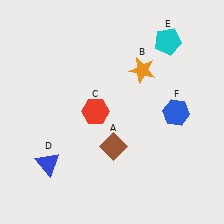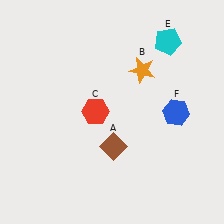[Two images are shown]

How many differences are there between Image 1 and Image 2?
There is 1 difference between the two images.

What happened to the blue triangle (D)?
The blue triangle (D) was removed in Image 2. It was in the bottom-left area of Image 1.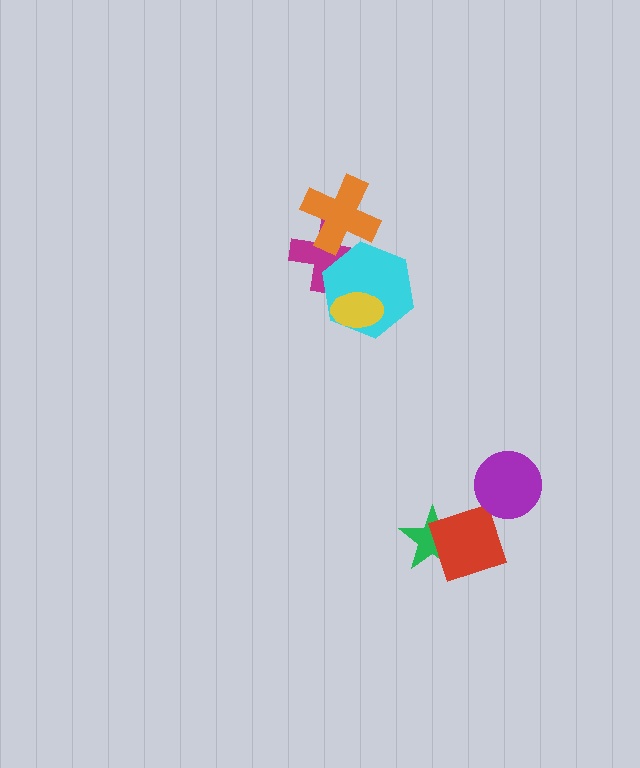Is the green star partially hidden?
Yes, it is partially covered by another shape.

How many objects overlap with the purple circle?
0 objects overlap with the purple circle.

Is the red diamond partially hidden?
No, no other shape covers it.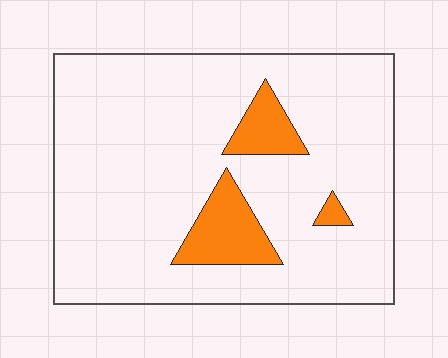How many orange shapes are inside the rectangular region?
3.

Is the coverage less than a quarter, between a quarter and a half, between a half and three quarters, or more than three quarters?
Less than a quarter.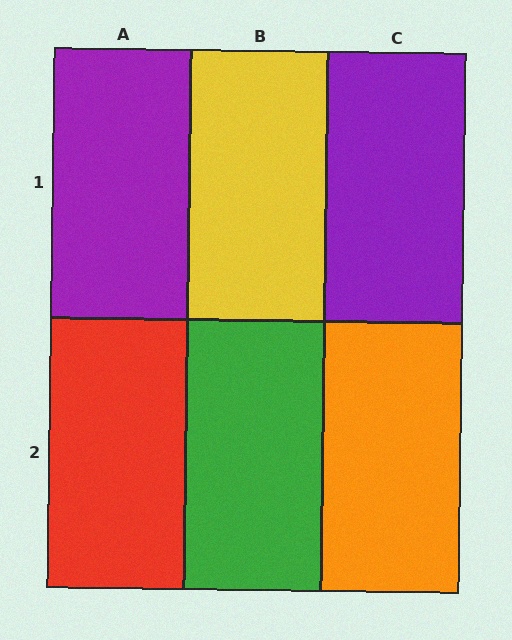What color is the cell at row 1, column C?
Purple.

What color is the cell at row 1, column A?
Purple.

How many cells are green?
1 cell is green.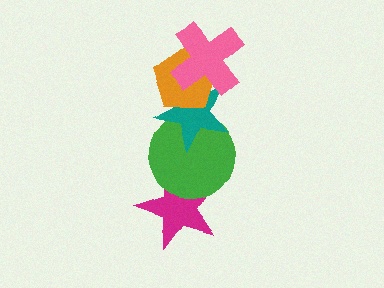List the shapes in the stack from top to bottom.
From top to bottom: the pink cross, the orange pentagon, the teal star, the green circle, the magenta star.